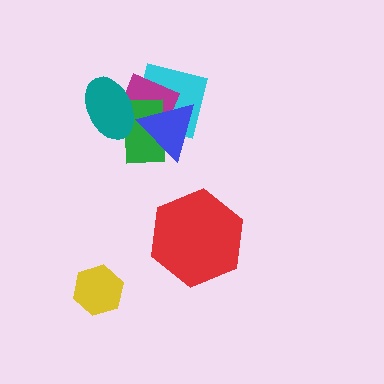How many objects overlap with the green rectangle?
4 objects overlap with the green rectangle.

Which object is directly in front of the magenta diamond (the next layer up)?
The green rectangle is directly in front of the magenta diamond.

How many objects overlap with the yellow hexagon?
0 objects overlap with the yellow hexagon.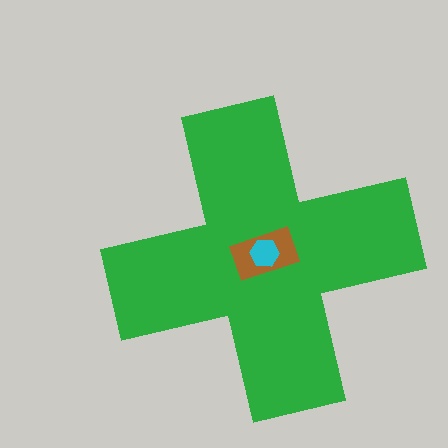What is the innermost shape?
The cyan hexagon.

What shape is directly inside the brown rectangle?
The cyan hexagon.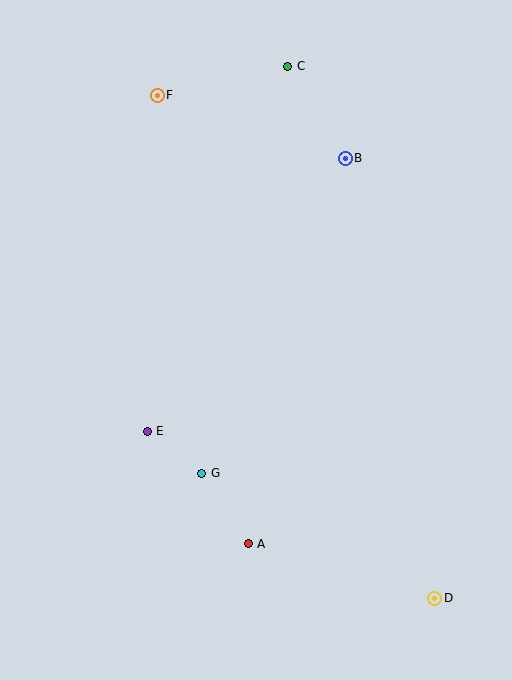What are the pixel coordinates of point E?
Point E is at (147, 431).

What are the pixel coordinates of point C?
Point C is at (288, 66).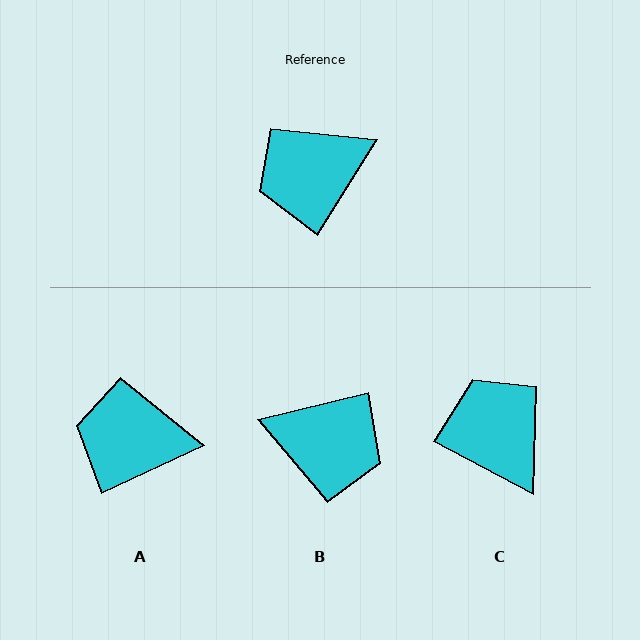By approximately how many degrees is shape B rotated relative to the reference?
Approximately 136 degrees counter-clockwise.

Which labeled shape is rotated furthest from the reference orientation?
B, about 136 degrees away.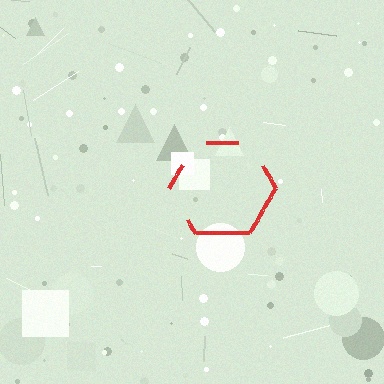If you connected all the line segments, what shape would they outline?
They would outline a hexagon.